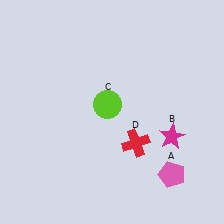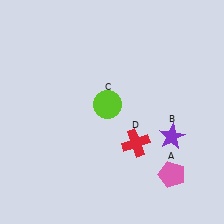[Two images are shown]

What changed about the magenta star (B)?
In Image 1, B is magenta. In Image 2, it changed to purple.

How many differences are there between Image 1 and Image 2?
There is 1 difference between the two images.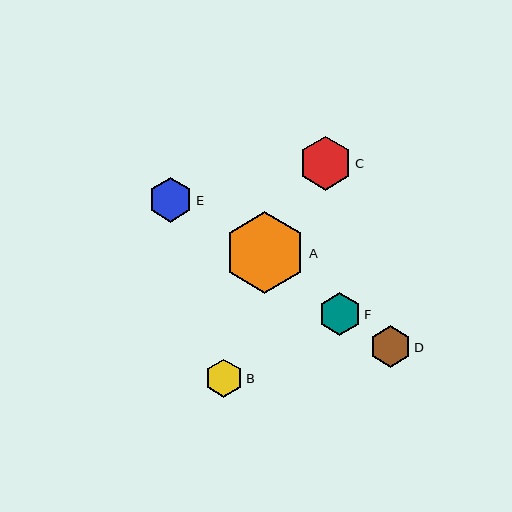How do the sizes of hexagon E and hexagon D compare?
Hexagon E and hexagon D are approximately the same size.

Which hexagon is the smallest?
Hexagon B is the smallest with a size of approximately 38 pixels.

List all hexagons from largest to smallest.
From largest to smallest: A, C, E, F, D, B.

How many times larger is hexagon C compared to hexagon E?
Hexagon C is approximately 1.2 times the size of hexagon E.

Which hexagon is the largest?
Hexagon A is the largest with a size of approximately 81 pixels.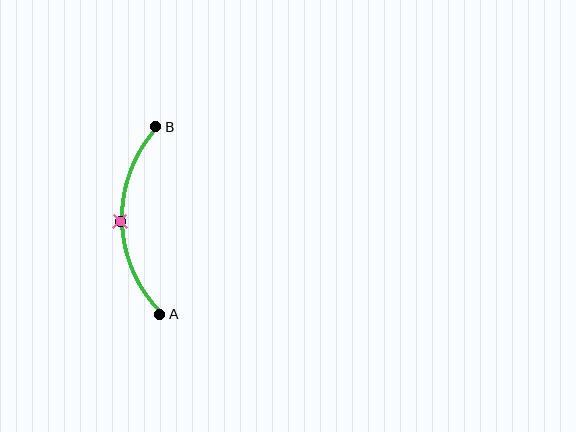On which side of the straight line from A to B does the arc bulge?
The arc bulges to the left of the straight line connecting A and B.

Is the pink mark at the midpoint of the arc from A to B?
Yes. The pink mark lies on the arc at equal arc-length from both A and B — it is the arc midpoint.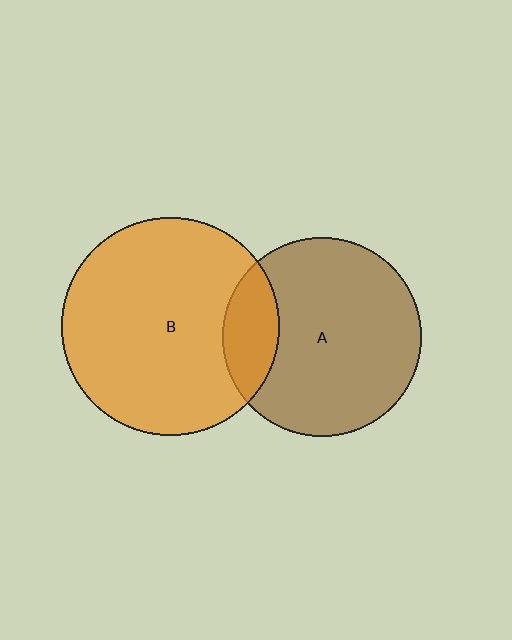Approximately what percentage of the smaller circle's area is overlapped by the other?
Approximately 20%.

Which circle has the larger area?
Circle B (orange).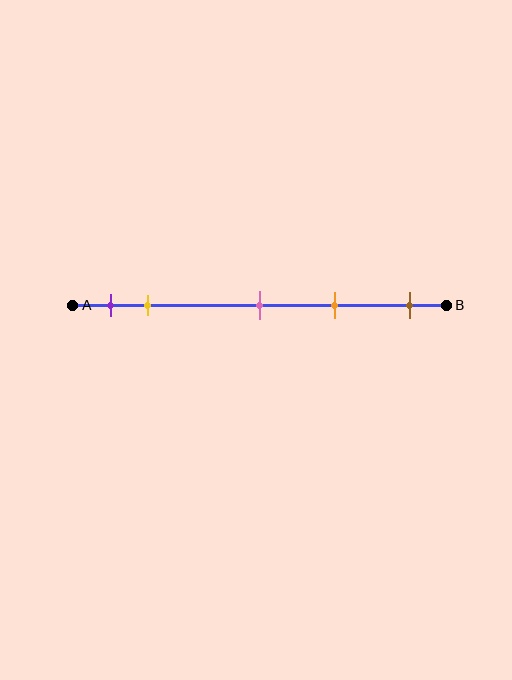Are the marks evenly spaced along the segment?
No, the marks are not evenly spaced.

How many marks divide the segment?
There are 5 marks dividing the segment.